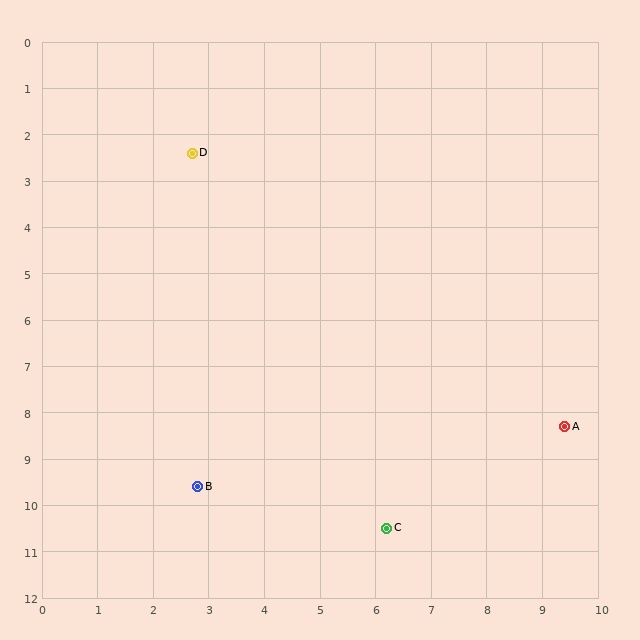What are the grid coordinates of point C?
Point C is at approximately (6.2, 10.5).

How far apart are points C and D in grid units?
Points C and D are about 8.8 grid units apart.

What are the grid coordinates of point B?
Point B is at approximately (2.8, 9.6).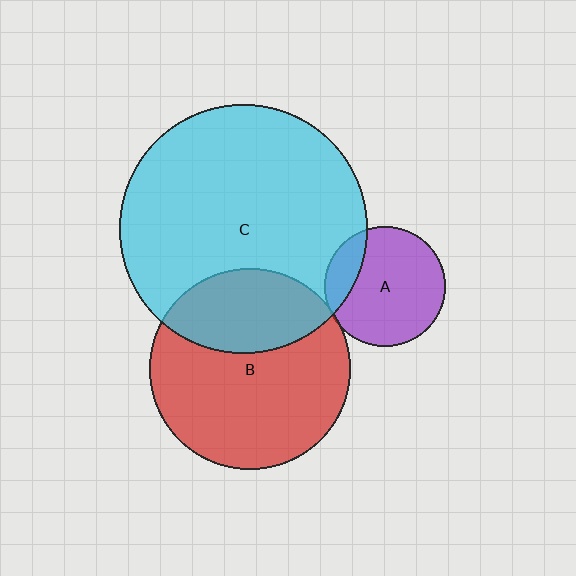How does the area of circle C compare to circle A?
Approximately 4.2 times.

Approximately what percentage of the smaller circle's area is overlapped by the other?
Approximately 30%.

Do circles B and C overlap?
Yes.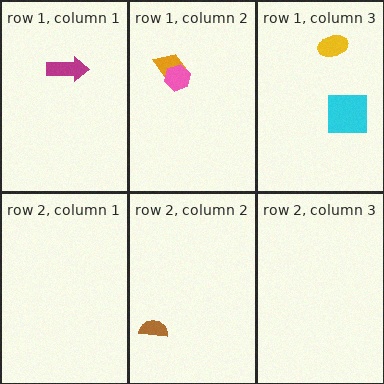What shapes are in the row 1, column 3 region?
The cyan square, the yellow ellipse.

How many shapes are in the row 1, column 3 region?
2.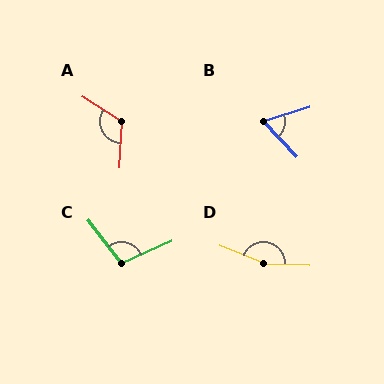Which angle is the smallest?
B, at approximately 64 degrees.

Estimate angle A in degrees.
Approximately 119 degrees.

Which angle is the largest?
D, at approximately 160 degrees.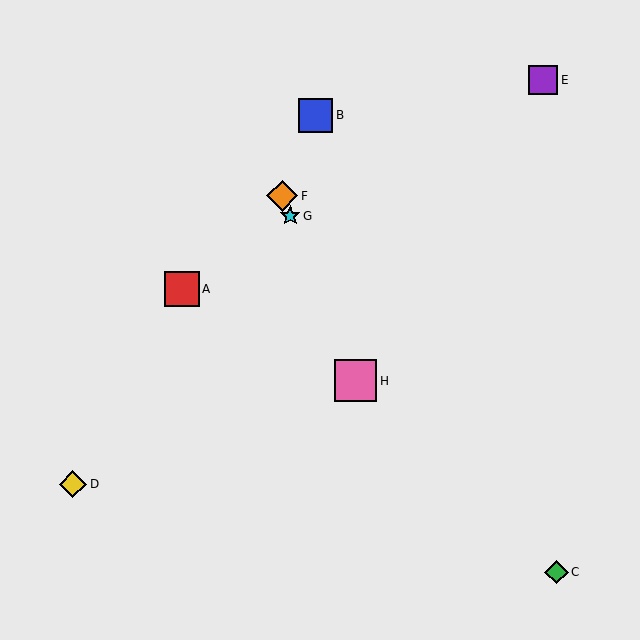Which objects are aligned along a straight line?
Objects F, G, H are aligned along a straight line.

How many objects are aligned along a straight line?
3 objects (F, G, H) are aligned along a straight line.